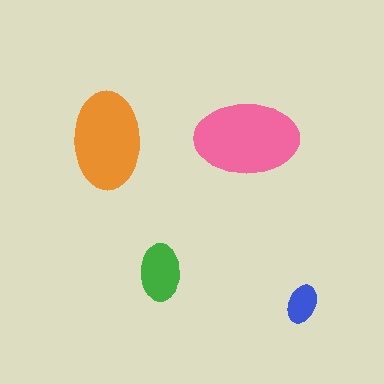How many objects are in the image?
There are 4 objects in the image.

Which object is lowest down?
The blue ellipse is bottommost.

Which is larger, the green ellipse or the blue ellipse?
The green one.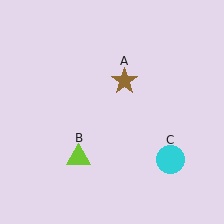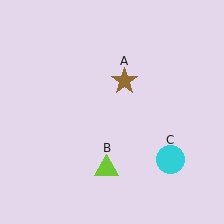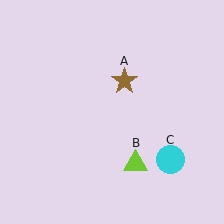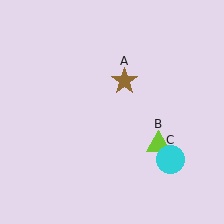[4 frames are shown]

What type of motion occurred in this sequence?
The lime triangle (object B) rotated counterclockwise around the center of the scene.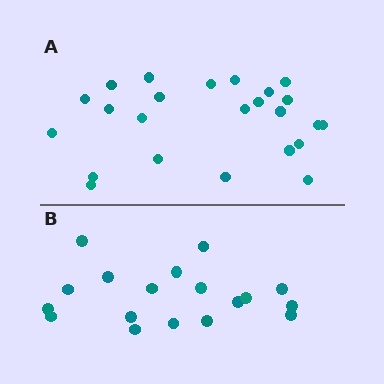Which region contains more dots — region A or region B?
Region A (the top region) has more dots.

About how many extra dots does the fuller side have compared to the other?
Region A has about 6 more dots than region B.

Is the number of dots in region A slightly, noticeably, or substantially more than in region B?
Region A has noticeably more, but not dramatically so. The ratio is roughly 1.3 to 1.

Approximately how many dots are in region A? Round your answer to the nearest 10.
About 20 dots. (The exact count is 24, which rounds to 20.)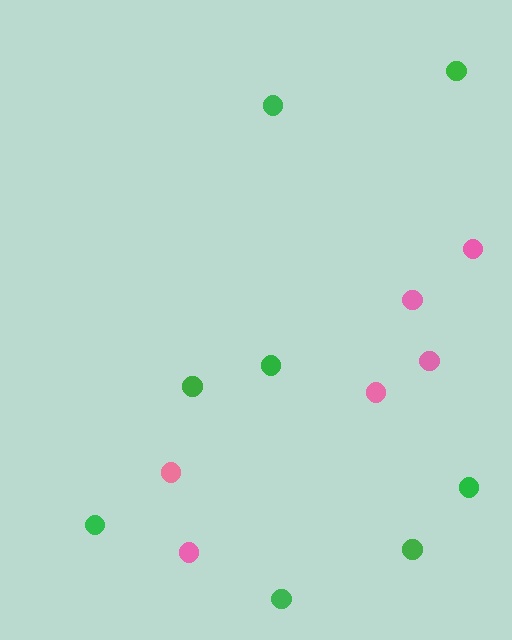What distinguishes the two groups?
There are 2 groups: one group of pink circles (6) and one group of green circles (8).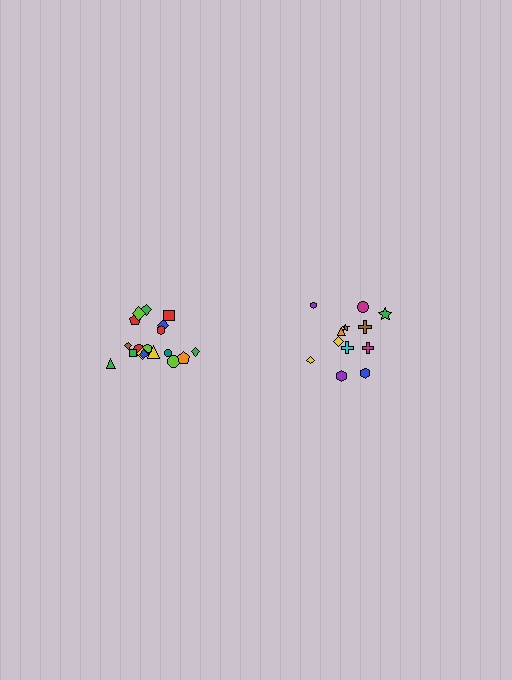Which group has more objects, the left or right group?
The left group.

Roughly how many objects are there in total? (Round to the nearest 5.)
Roughly 30 objects in total.